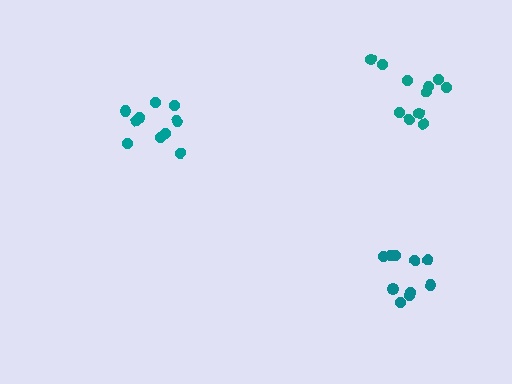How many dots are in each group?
Group 1: 11 dots, Group 2: 10 dots, Group 3: 10 dots (31 total).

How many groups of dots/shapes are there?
There are 3 groups.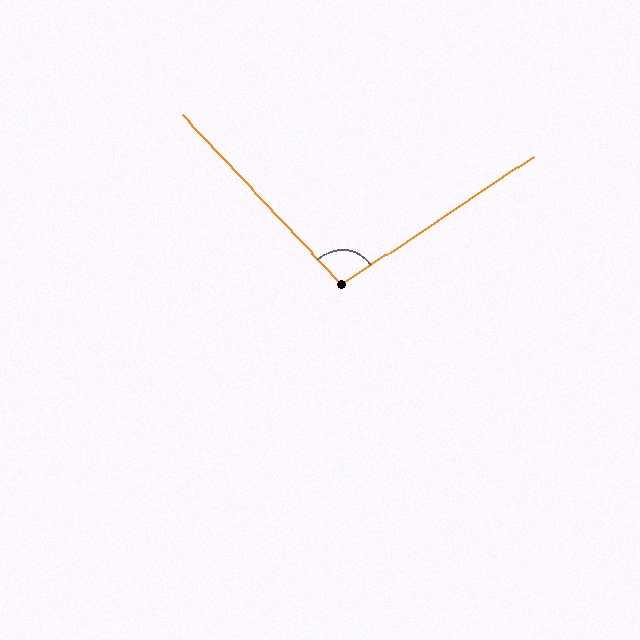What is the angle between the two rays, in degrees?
Approximately 99 degrees.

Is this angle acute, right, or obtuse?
It is obtuse.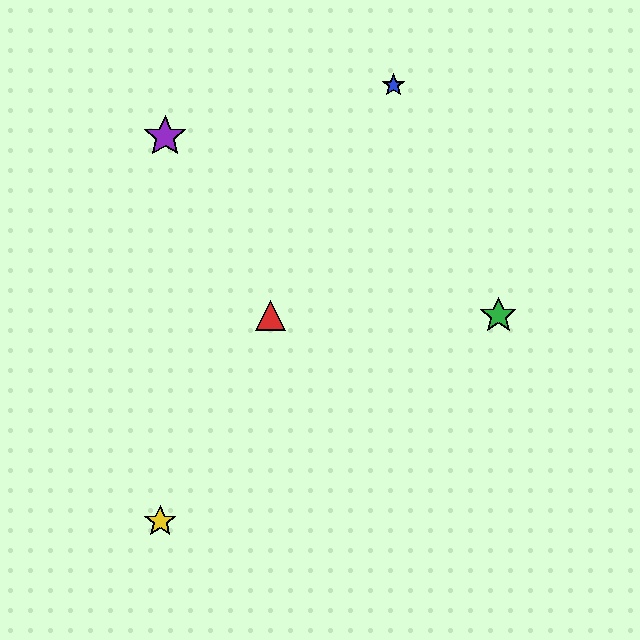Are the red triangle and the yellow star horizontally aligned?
No, the red triangle is at y≈316 and the yellow star is at y≈521.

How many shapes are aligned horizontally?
2 shapes (the red triangle, the green star) are aligned horizontally.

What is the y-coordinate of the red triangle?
The red triangle is at y≈316.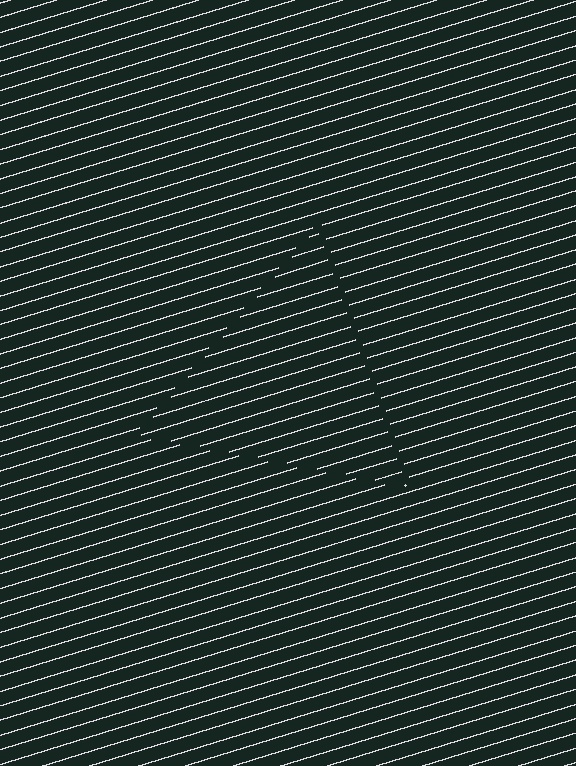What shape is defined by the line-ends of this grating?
An illusory triangle. The interior of the shape contains the same grating, shifted by half a period — the contour is defined by the phase discontinuity where line-ends from the inner and outer gratings abut.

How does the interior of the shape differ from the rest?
The interior of the shape contains the same grating, shifted by half a period — the contour is defined by the phase discontinuity where line-ends from the inner and outer gratings abut.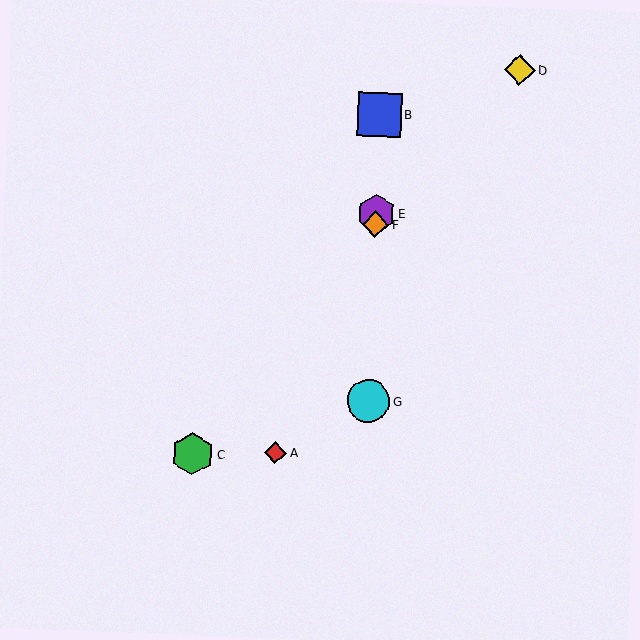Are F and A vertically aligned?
No, F is at x≈375 and A is at x≈275.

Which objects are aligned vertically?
Objects B, E, F, G are aligned vertically.